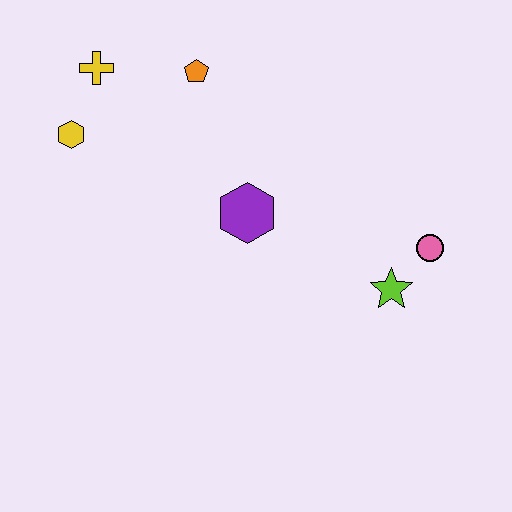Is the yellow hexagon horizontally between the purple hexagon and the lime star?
No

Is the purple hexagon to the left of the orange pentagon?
No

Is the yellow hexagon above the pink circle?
Yes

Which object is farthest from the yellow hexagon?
The pink circle is farthest from the yellow hexagon.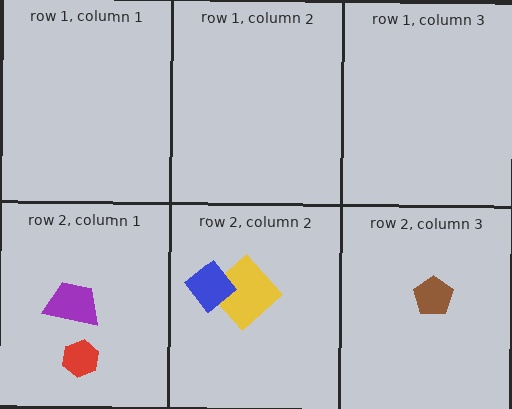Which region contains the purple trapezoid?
The row 2, column 1 region.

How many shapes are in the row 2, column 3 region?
1.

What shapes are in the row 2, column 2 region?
The yellow diamond, the blue diamond.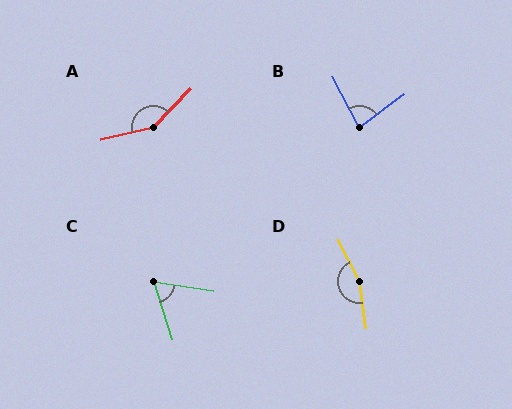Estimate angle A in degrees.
Approximately 148 degrees.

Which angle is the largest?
D, at approximately 161 degrees.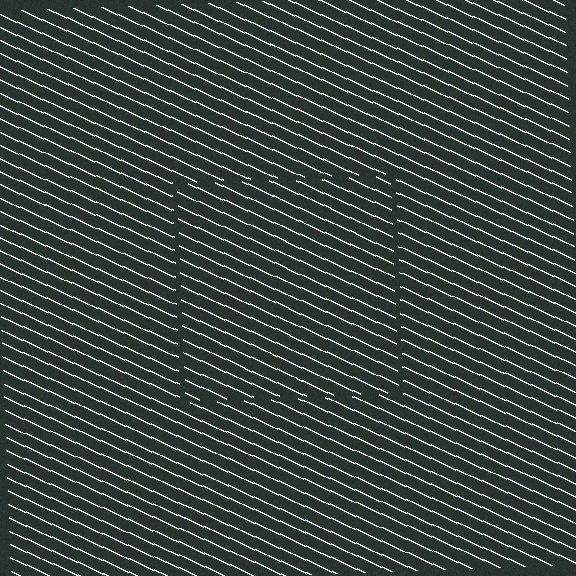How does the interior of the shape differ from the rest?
The interior of the shape contains the same grating, shifted by half a period — the contour is defined by the phase discontinuity where line-ends from the inner and outer gratings abut.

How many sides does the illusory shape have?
4 sides — the line-ends trace a square.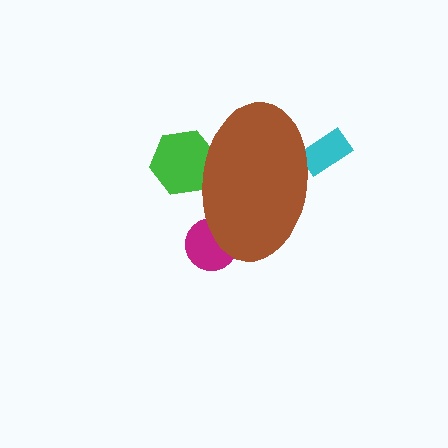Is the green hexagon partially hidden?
Yes, the green hexagon is partially hidden behind the brown ellipse.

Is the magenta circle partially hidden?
Yes, the magenta circle is partially hidden behind the brown ellipse.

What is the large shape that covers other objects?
A brown ellipse.